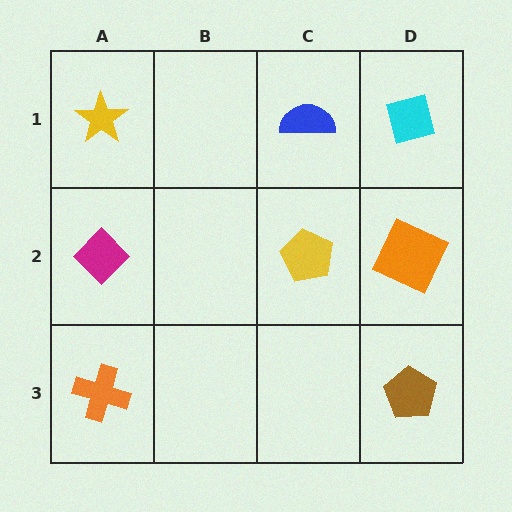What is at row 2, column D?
An orange square.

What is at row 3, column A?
An orange cross.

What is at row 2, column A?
A magenta diamond.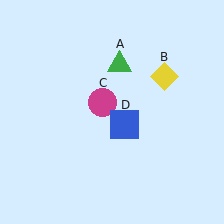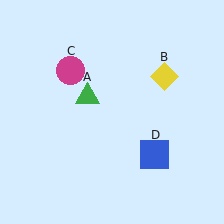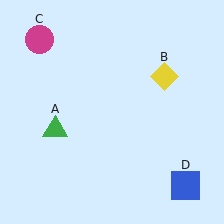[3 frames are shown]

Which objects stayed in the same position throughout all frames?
Yellow diamond (object B) remained stationary.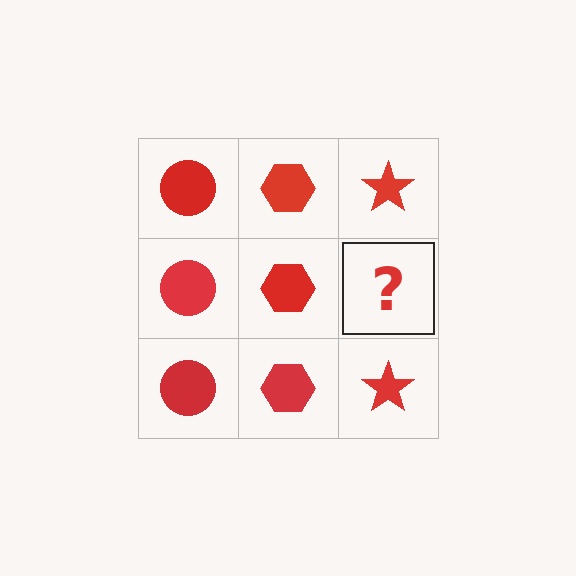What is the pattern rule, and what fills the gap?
The rule is that each column has a consistent shape. The gap should be filled with a red star.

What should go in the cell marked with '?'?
The missing cell should contain a red star.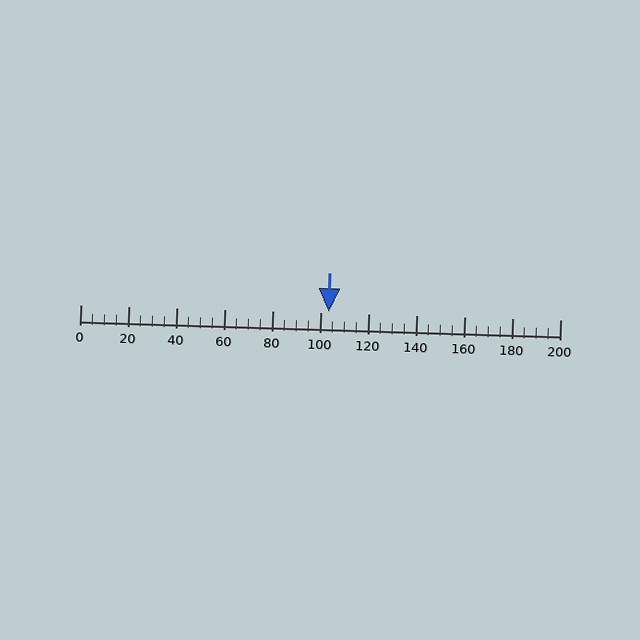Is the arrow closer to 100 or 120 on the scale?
The arrow is closer to 100.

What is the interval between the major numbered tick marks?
The major tick marks are spaced 20 units apart.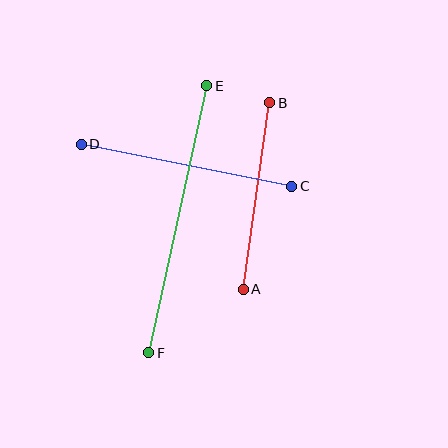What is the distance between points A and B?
The distance is approximately 189 pixels.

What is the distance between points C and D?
The distance is approximately 215 pixels.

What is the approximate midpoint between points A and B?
The midpoint is at approximately (257, 196) pixels.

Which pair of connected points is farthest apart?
Points E and F are farthest apart.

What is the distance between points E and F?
The distance is approximately 274 pixels.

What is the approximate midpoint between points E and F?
The midpoint is at approximately (178, 219) pixels.